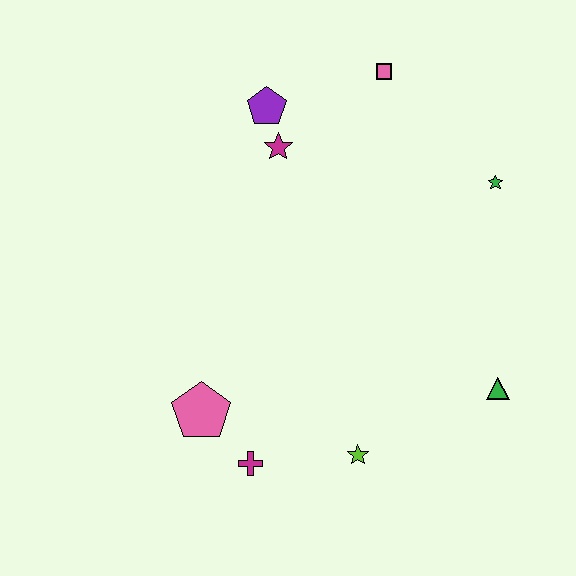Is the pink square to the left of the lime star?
No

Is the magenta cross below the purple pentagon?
Yes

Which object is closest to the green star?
The pink square is closest to the green star.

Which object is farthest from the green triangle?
The purple pentagon is farthest from the green triangle.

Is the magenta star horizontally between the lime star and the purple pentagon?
Yes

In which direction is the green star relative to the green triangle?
The green star is above the green triangle.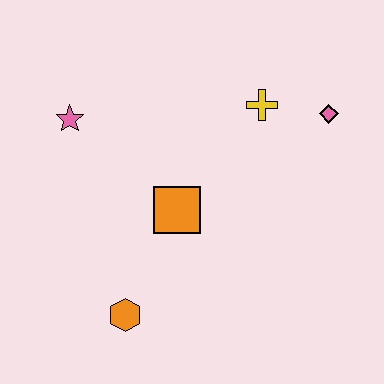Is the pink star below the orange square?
No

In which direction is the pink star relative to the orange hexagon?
The pink star is above the orange hexagon.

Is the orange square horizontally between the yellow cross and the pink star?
Yes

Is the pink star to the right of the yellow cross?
No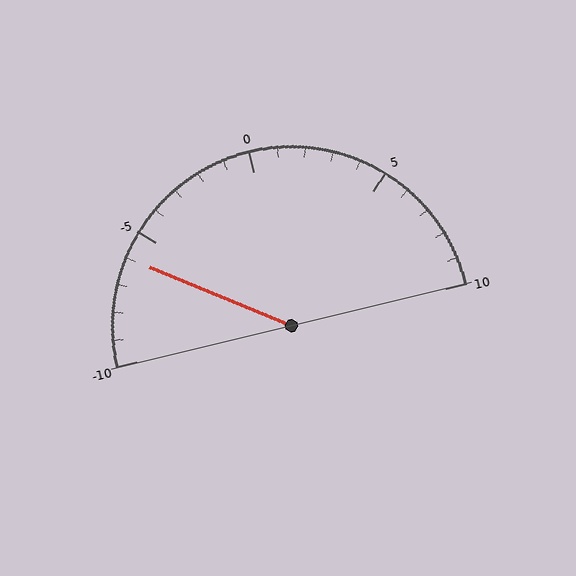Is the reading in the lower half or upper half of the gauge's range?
The reading is in the lower half of the range (-10 to 10).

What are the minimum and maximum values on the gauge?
The gauge ranges from -10 to 10.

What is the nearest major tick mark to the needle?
The nearest major tick mark is -5.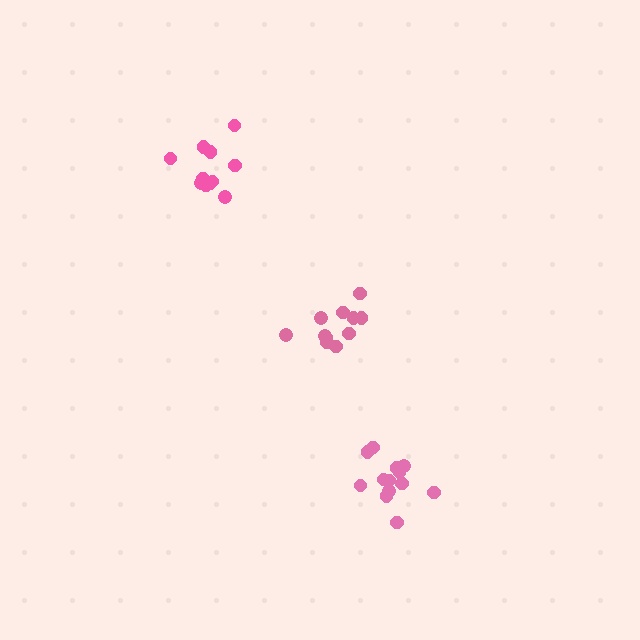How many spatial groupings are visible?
There are 3 spatial groupings.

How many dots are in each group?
Group 1: 11 dots, Group 2: 11 dots, Group 3: 13 dots (35 total).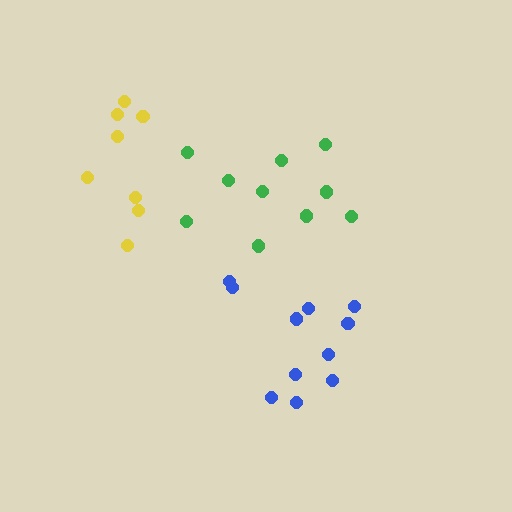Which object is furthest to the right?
The blue cluster is rightmost.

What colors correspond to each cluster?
The clusters are colored: blue, green, yellow.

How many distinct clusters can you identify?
There are 3 distinct clusters.